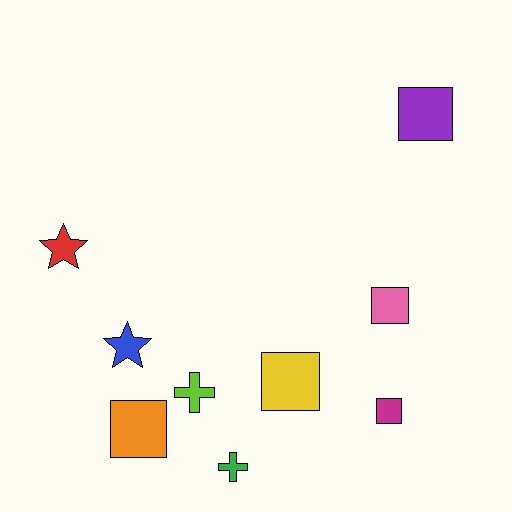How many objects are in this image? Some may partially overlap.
There are 9 objects.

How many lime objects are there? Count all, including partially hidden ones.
There is 1 lime object.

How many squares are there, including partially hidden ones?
There are 5 squares.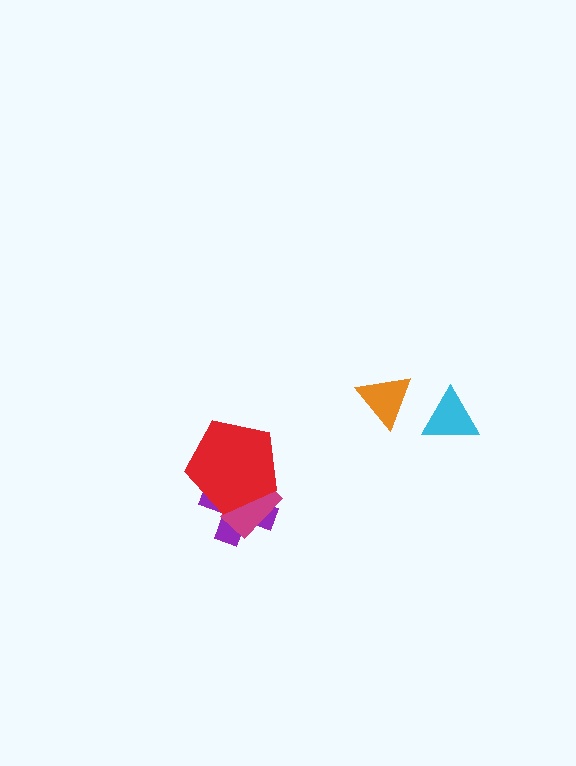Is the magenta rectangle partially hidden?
Yes, it is partially covered by another shape.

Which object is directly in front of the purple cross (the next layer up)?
The magenta rectangle is directly in front of the purple cross.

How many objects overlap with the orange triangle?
0 objects overlap with the orange triangle.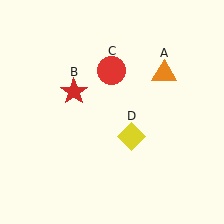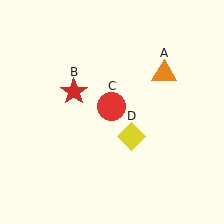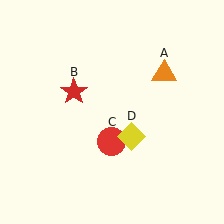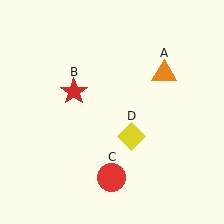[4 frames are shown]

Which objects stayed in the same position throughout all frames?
Orange triangle (object A) and red star (object B) and yellow diamond (object D) remained stationary.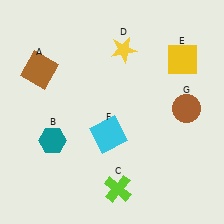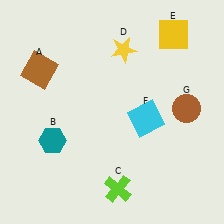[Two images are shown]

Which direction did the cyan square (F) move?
The cyan square (F) moved right.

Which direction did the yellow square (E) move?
The yellow square (E) moved up.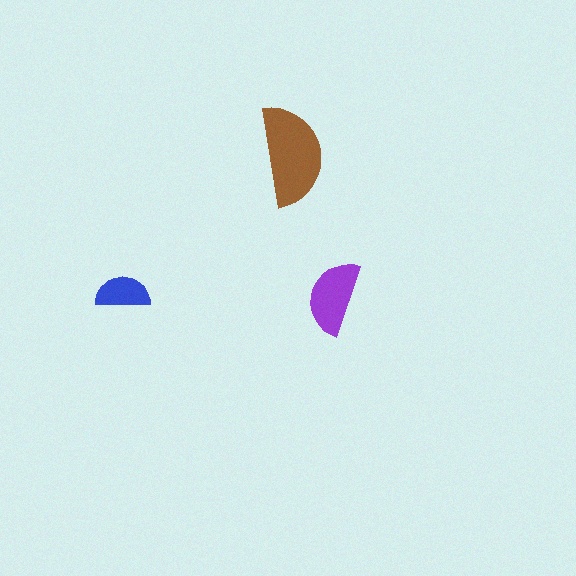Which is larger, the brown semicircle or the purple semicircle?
The brown one.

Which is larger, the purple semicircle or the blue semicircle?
The purple one.